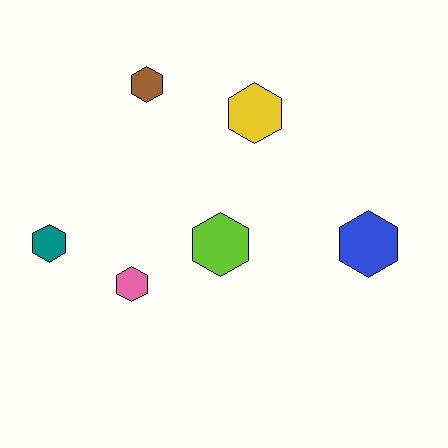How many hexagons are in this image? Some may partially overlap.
There are 6 hexagons.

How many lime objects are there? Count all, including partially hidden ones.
There is 1 lime object.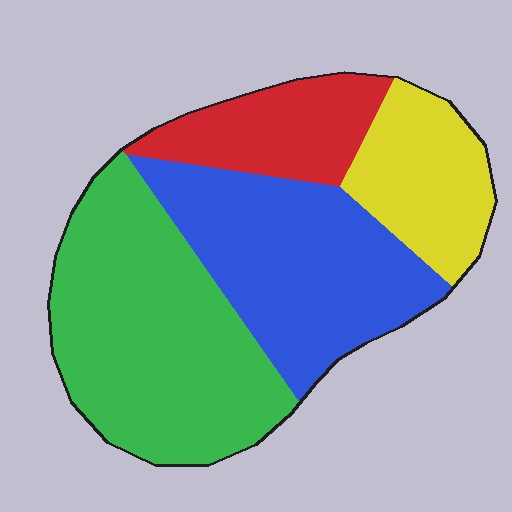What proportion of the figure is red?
Red covers 15% of the figure.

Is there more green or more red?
Green.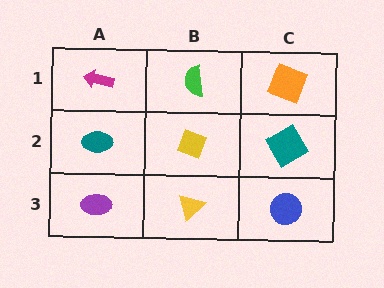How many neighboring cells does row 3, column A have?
2.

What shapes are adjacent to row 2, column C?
An orange square (row 1, column C), a blue circle (row 3, column C), a yellow diamond (row 2, column B).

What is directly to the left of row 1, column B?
A magenta arrow.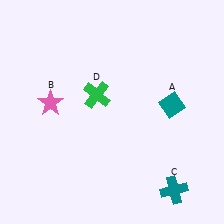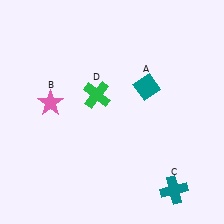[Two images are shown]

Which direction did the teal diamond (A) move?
The teal diamond (A) moved left.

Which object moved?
The teal diamond (A) moved left.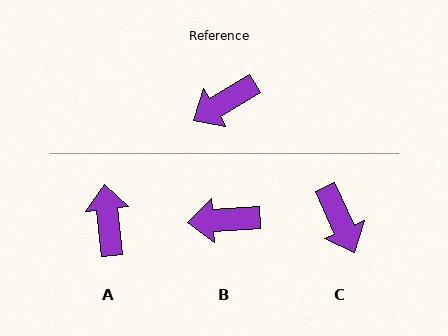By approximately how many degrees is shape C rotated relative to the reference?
Approximately 83 degrees counter-clockwise.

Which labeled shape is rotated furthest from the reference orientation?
A, about 115 degrees away.